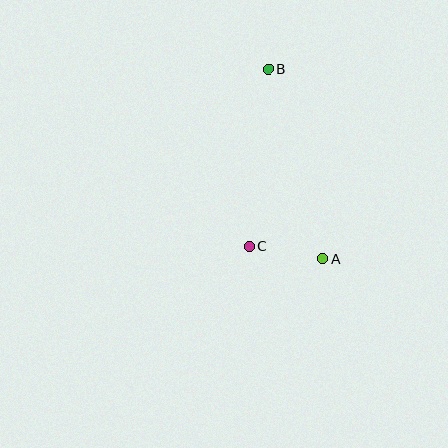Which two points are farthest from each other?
Points A and B are farthest from each other.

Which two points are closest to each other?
Points A and C are closest to each other.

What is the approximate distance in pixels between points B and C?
The distance between B and C is approximately 177 pixels.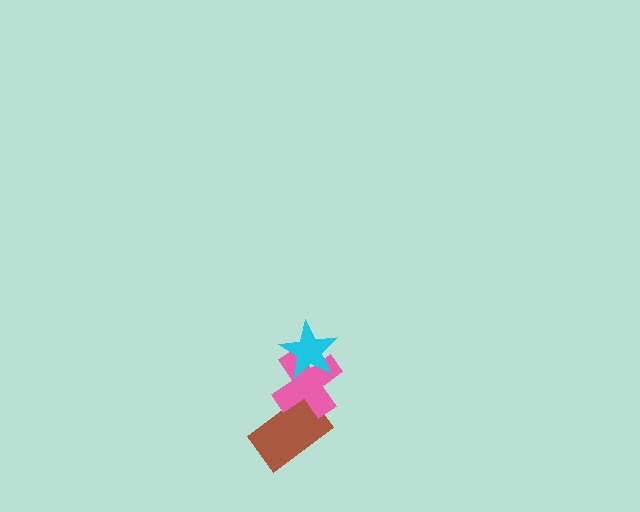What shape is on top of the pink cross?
The cyan star is on top of the pink cross.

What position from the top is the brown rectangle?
The brown rectangle is 3rd from the top.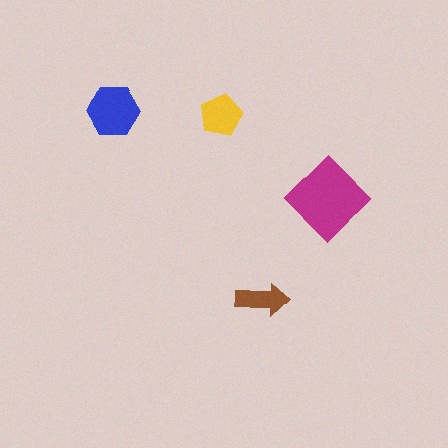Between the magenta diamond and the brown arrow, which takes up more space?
The magenta diamond.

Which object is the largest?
The magenta diamond.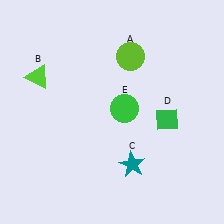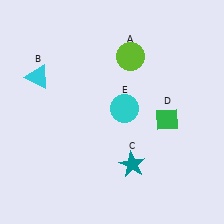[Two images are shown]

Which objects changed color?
B changed from lime to cyan. E changed from green to cyan.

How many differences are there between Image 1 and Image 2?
There are 2 differences between the two images.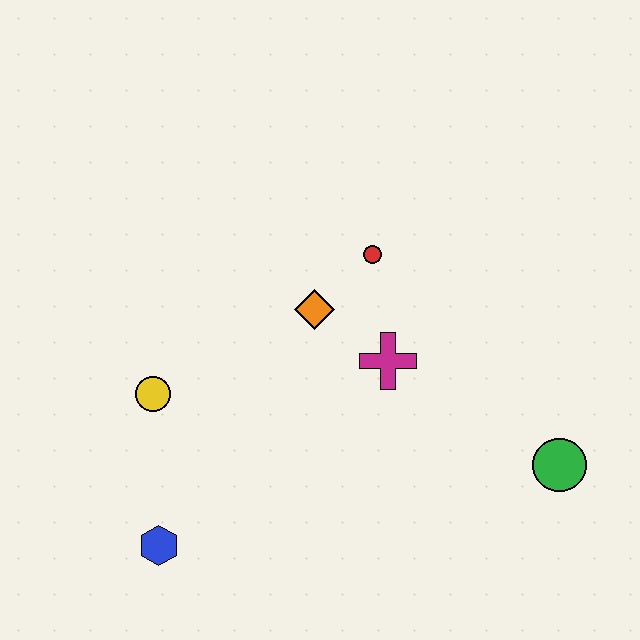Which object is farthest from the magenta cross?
The blue hexagon is farthest from the magenta cross.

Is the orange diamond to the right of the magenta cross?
No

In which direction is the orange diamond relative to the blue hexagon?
The orange diamond is above the blue hexagon.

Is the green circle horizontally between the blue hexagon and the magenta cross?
No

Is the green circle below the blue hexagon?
No